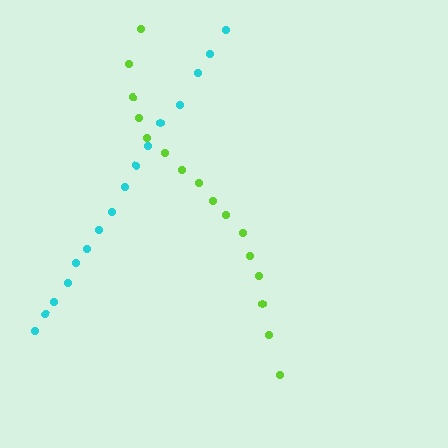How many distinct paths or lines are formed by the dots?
There are 2 distinct paths.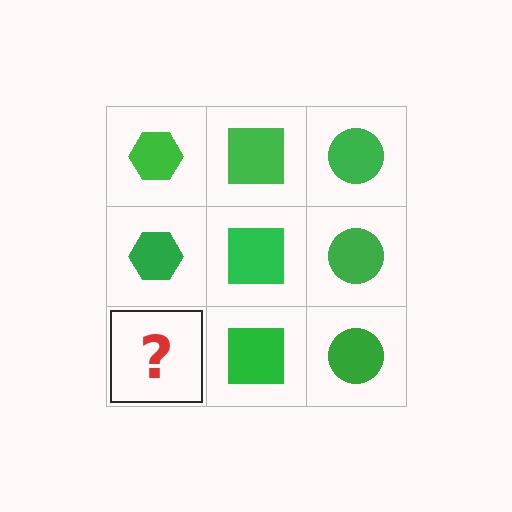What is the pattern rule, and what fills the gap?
The rule is that each column has a consistent shape. The gap should be filled with a green hexagon.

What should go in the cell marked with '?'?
The missing cell should contain a green hexagon.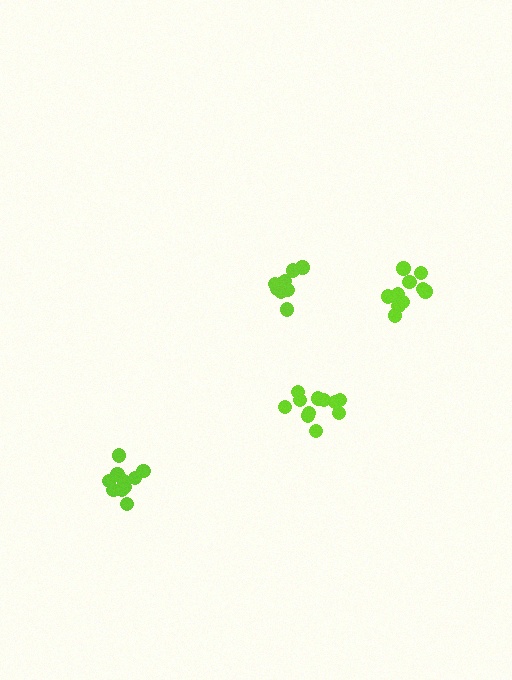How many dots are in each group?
Group 1: 11 dots, Group 2: 9 dots, Group 3: 10 dots, Group 4: 10 dots (40 total).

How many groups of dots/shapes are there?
There are 4 groups.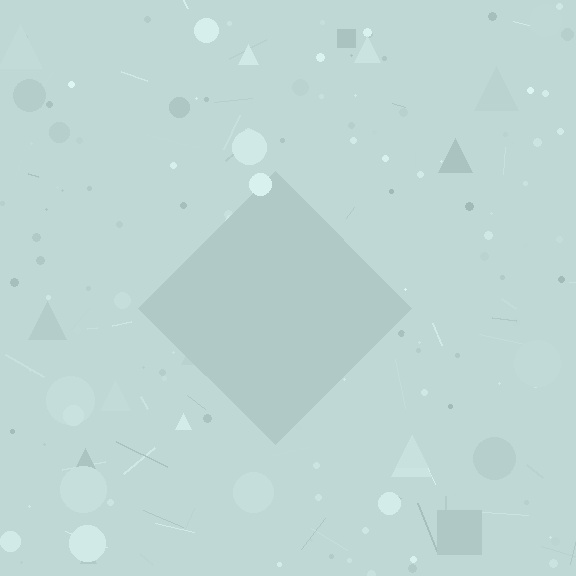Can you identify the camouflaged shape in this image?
The camouflaged shape is a diamond.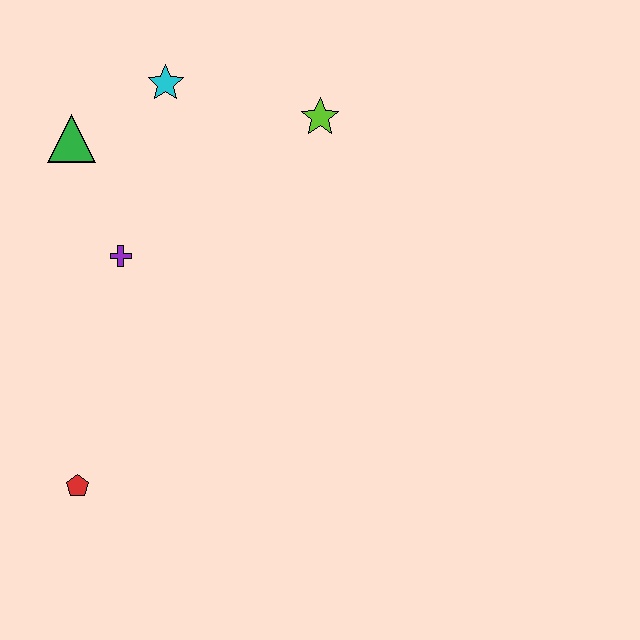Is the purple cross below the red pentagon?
No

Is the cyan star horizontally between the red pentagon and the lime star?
Yes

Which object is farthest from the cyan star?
The red pentagon is farthest from the cyan star.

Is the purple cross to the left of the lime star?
Yes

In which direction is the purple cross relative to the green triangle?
The purple cross is below the green triangle.